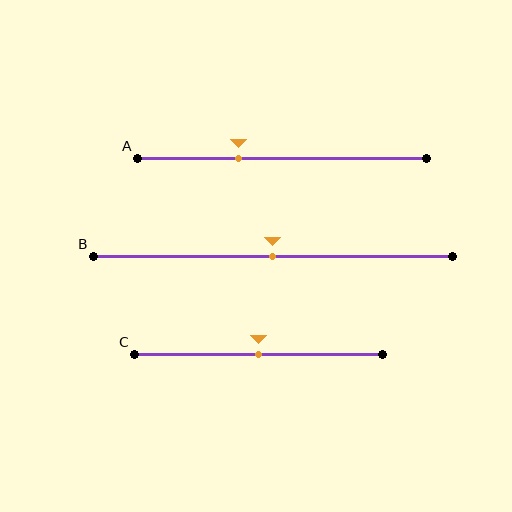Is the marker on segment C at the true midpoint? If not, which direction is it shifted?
Yes, the marker on segment C is at the true midpoint.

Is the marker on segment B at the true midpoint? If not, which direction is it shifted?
Yes, the marker on segment B is at the true midpoint.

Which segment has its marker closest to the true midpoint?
Segment B has its marker closest to the true midpoint.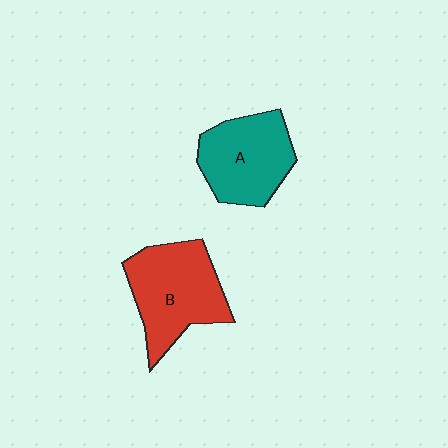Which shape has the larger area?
Shape B (red).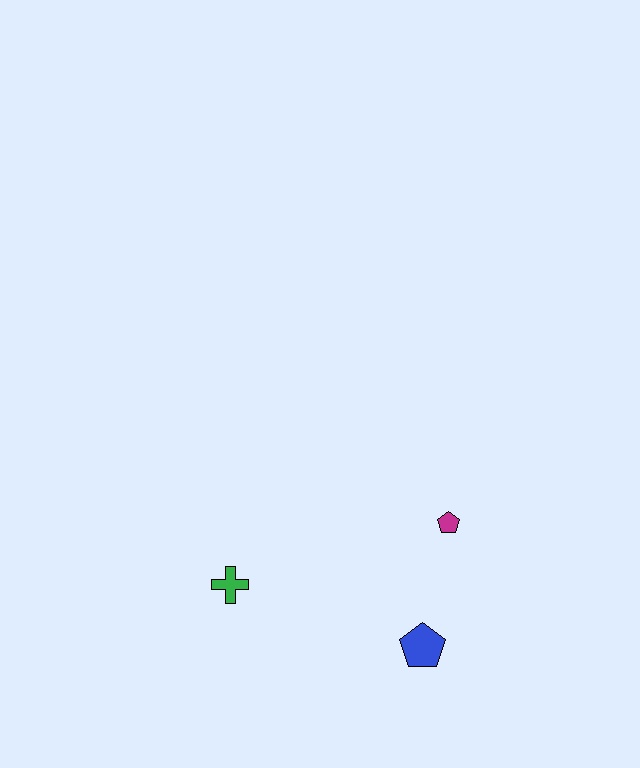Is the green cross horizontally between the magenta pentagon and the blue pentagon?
No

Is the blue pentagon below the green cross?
Yes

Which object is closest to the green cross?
The blue pentagon is closest to the green cross.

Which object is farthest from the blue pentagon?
The green cross is farthest from the blue pentagon.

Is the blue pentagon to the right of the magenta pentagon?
No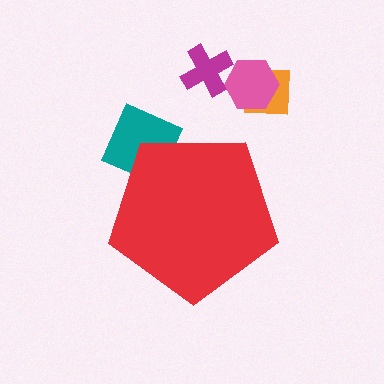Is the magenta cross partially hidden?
No, the magenta cross is fully visible.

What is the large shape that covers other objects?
A red pentagon.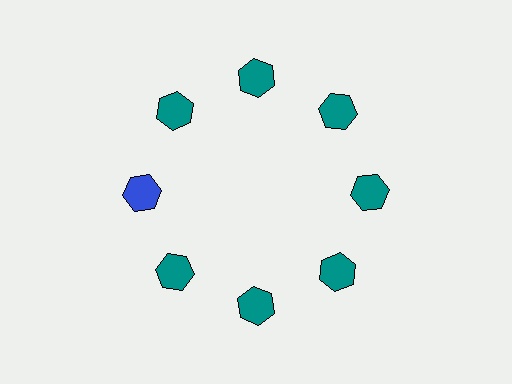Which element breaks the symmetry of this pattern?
The blue hexagon at roughly the 9 o'clock position breaks the symmetry. All other shapes are teal hexagons.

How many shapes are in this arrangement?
There are 8 shapes arranged in a ring pattern.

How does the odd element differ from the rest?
It has a different color: blue instead of teal.